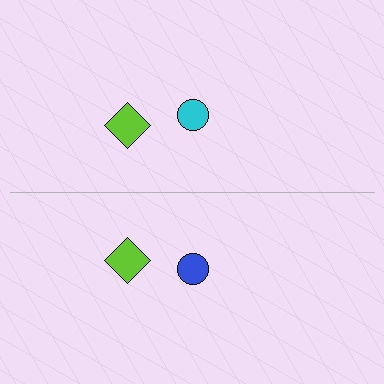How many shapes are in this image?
There are 4 shapes in this image.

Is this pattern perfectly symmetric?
No, the pattern is not perfectly symmetric. The blue circle on the bottom side breaks the symmetry — its mirror counterpart is cyan.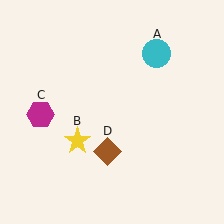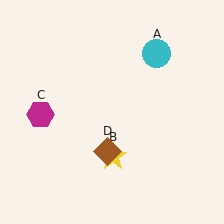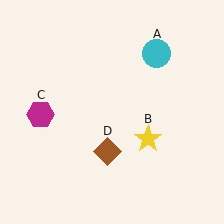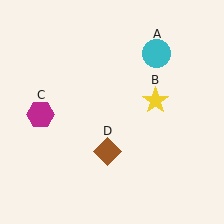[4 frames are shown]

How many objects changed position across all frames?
1 object changed position: yellow star (object B).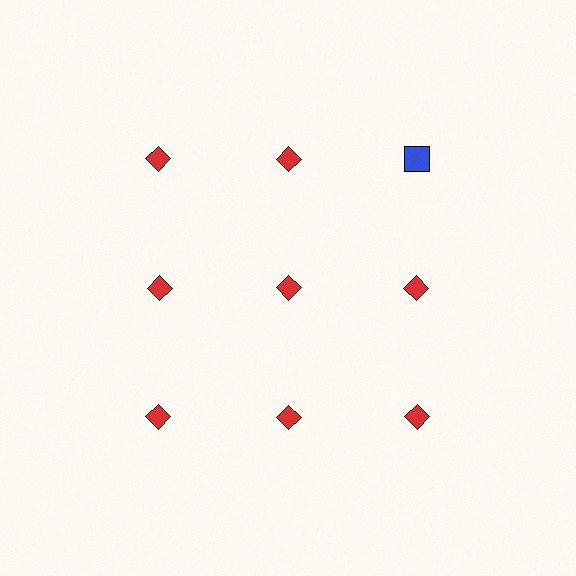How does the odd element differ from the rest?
It differs in both color (blue instead of red) and shape (square instead of diamond).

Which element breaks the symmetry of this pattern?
The blue square in the top row, center column breaks the symmetry. All other shapes are red diamonds.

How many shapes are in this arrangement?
There are 9 shapes arranged in a grid pattern.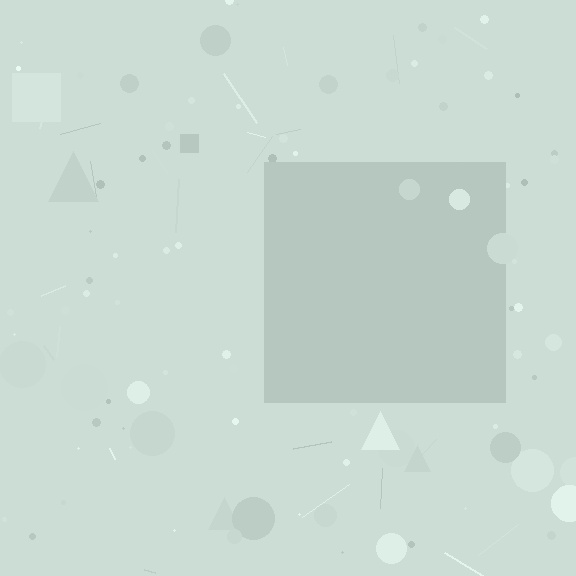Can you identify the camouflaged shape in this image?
The camouflaged shape is a square.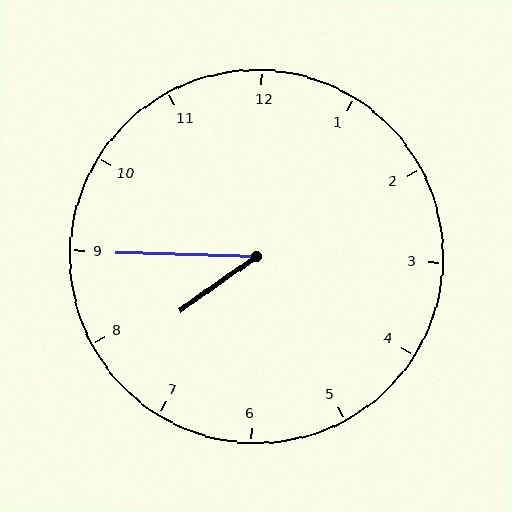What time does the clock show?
7:45.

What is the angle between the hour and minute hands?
Approximately 38 degrees.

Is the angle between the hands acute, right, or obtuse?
It is acute.